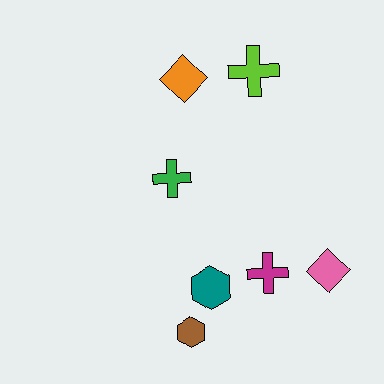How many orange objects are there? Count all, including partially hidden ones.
There is 1 orange object.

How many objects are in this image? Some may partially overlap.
There are 7 objects.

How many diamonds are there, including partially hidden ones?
There are 2 diamonds.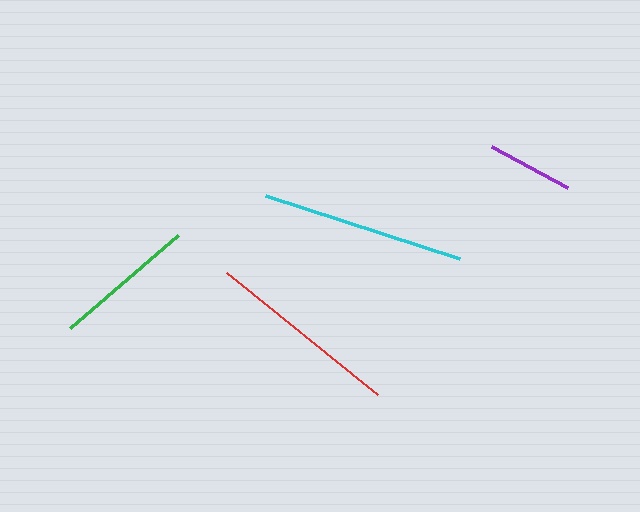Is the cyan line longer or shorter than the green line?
The cyan line is longer than the green line.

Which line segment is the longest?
The cyan line is the longest at approximately 204 pixels.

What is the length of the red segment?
The red segment is approximately 194 pixels long.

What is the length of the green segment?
The green segment is approximately 142 pixels long.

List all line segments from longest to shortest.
From longest to shortest: cyan, red, green, purple.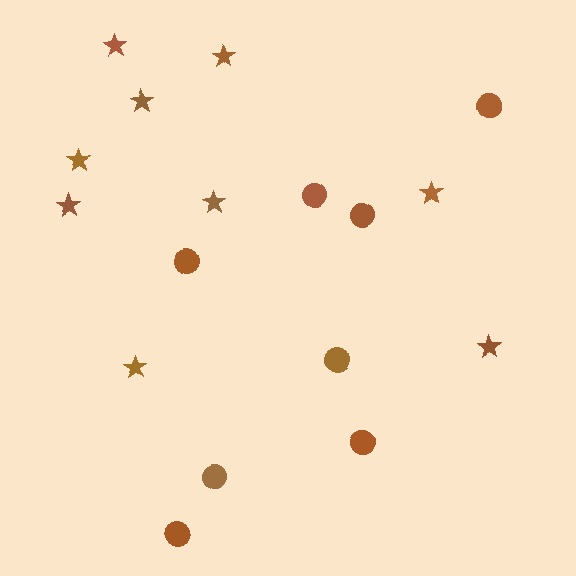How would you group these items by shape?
There are 2 groups: one group of stars (9) and one group of circles (8).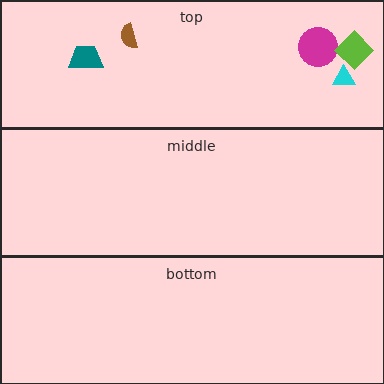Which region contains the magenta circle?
The top region.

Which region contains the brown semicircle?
The top region.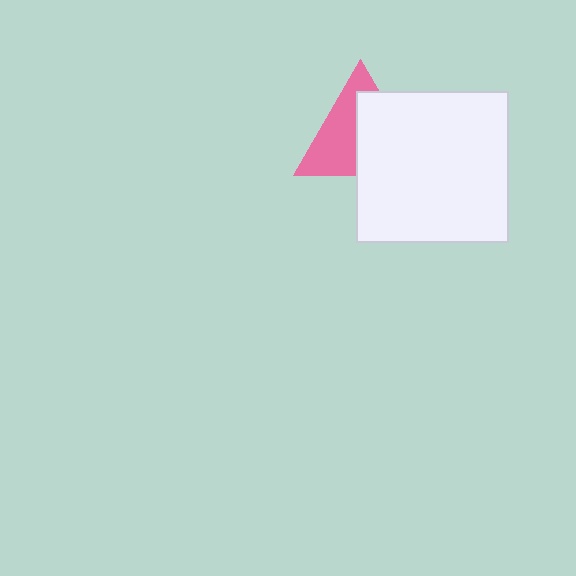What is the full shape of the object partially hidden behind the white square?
The partially hidden object is a pink triangle.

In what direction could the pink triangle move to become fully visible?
The pink triangle could move toward the upper-left. That would shift it out from behind the white square entirely.